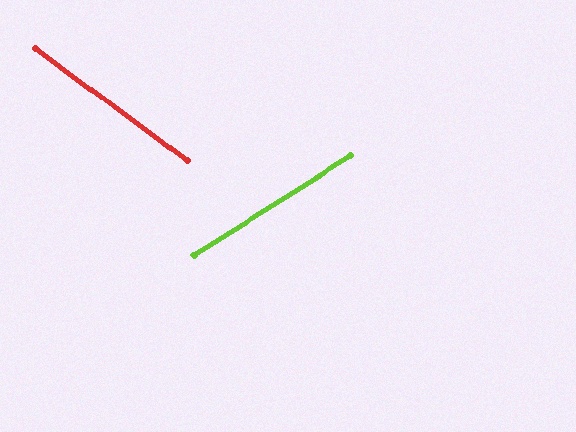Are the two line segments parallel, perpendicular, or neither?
Neither parallel nor perpendicular — they differ by about 69°.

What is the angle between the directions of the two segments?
Approximately 69 degrees.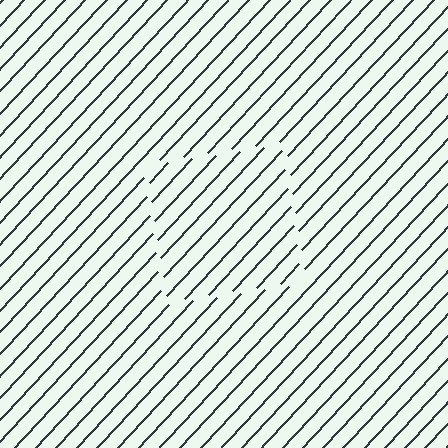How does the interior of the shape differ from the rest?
The interior of the shape contains the same grating, shifted by half a period — the contour is defined by the phase discontinuity where line-ends from the inner and outer gratings abut.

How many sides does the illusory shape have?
4 sides — the line-ends trace a square.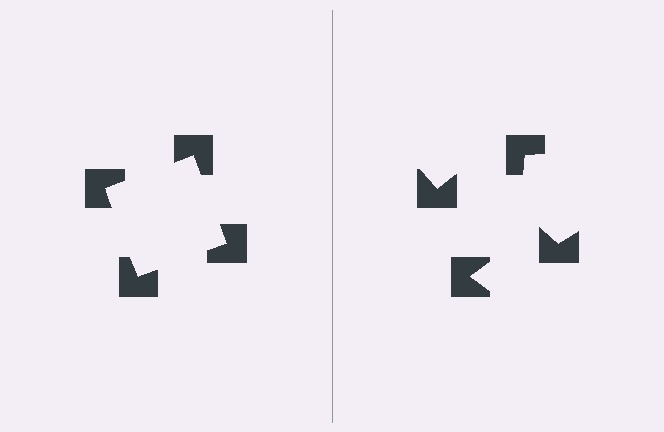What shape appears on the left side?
An illusory square.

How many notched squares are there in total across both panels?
8 — 4 on each side.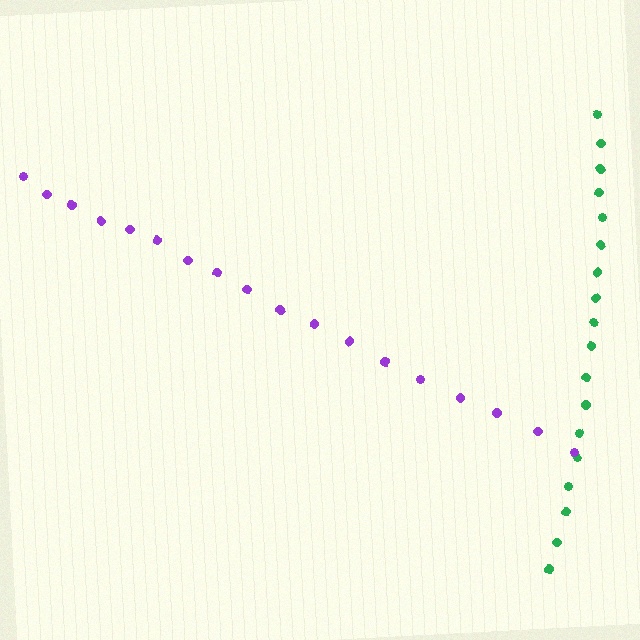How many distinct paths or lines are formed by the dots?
There are 2 distinct paths.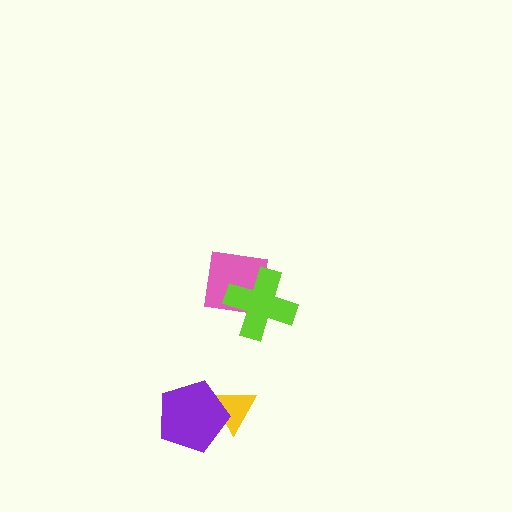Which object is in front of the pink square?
The lime cross is in front of the pink square.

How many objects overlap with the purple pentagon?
1 object overlaps with the purple pentagon.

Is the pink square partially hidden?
Yes, it is partially covered by another shape.